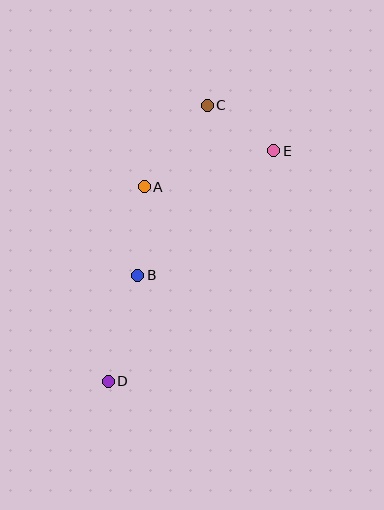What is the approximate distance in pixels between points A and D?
The distance between A and D is approximately 198 pixels.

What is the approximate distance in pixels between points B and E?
The distance between B and E is approximately 184 pixels.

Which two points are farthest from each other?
Points C and D are farthest from each other.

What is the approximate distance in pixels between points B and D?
The distance between B and D is approximately 110 pixels.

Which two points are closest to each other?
Points C and E are closest to each other.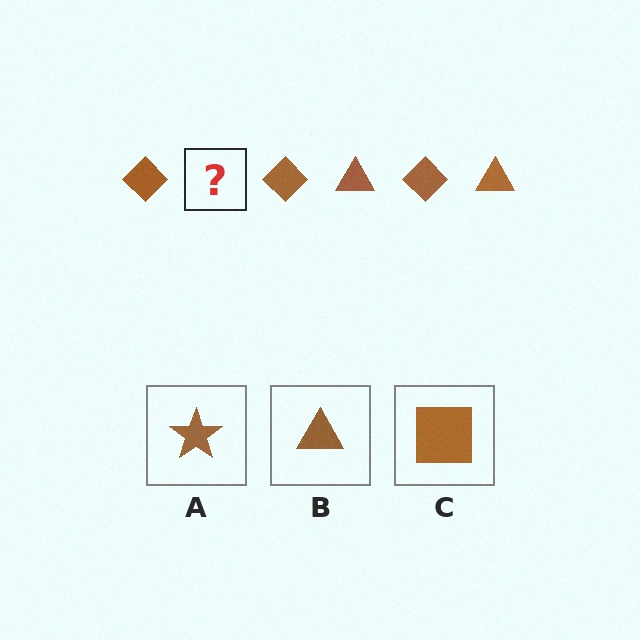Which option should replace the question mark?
Option B.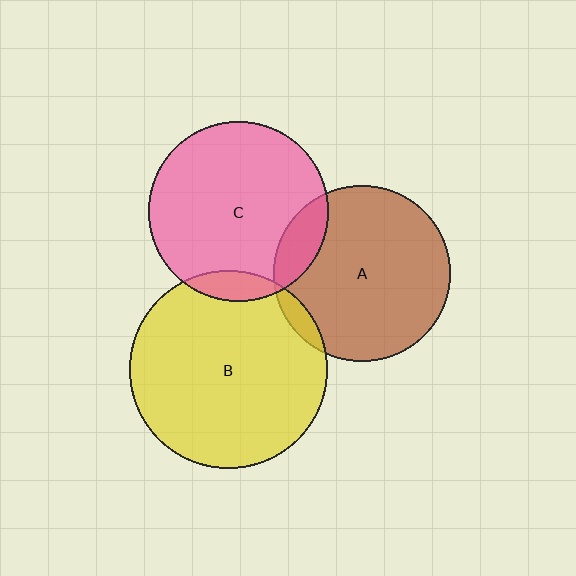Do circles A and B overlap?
Yes.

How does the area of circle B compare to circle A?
Approximately 1.3 times.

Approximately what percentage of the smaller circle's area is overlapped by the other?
Approximately 5%.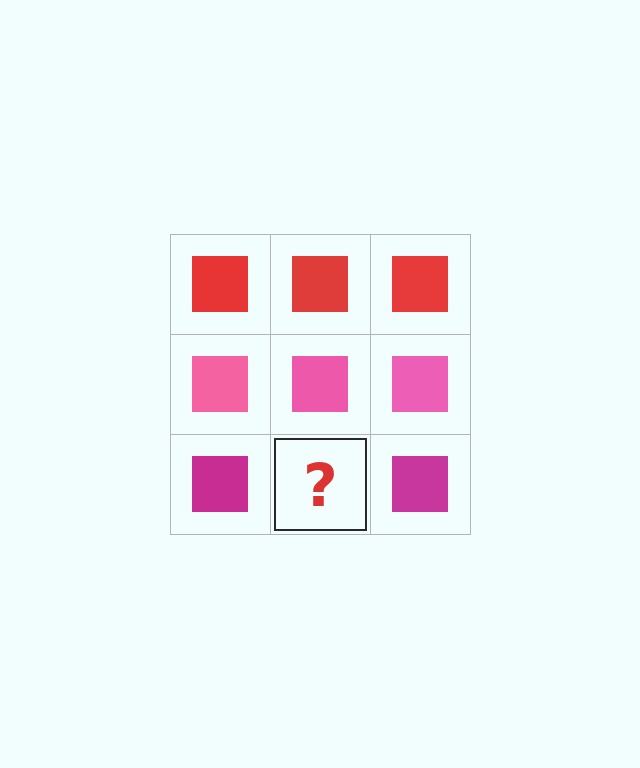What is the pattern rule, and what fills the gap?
The rule is that each row has a consistent color. The gap should be filled with a magenta square.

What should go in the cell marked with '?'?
The missing cell should contain a magenta square.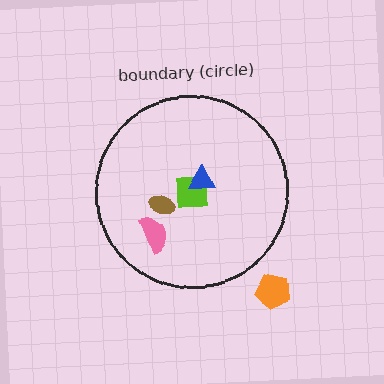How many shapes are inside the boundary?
4 inside, 1 outside.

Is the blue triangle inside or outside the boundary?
Inside.